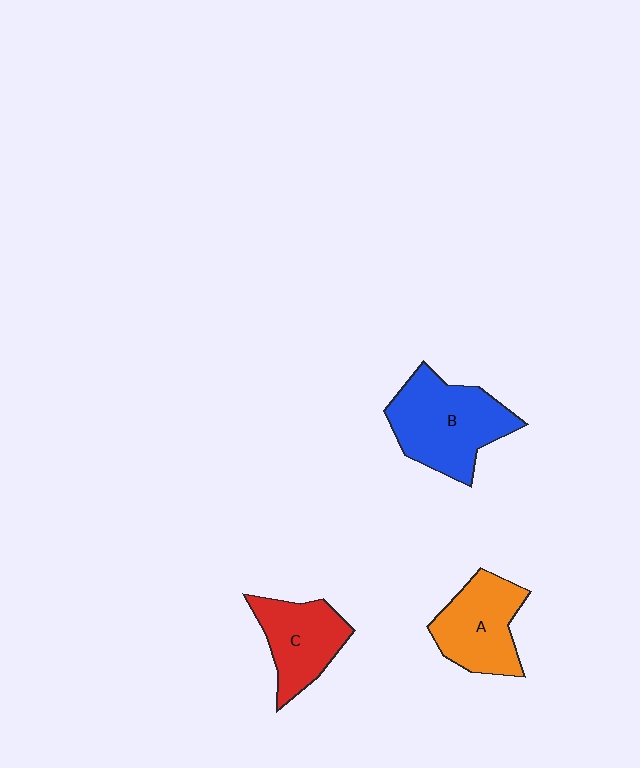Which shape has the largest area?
Shape B (blue).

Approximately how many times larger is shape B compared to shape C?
Approximately 1.4 times.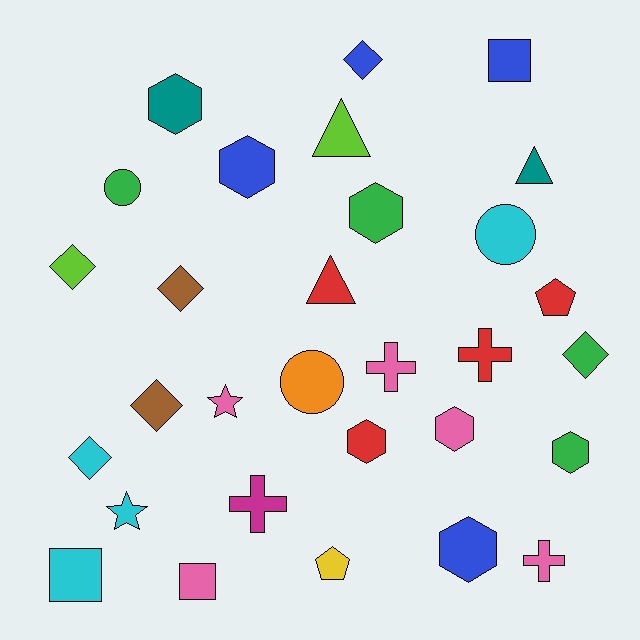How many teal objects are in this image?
There are 2 teal objects.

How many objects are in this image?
There are 30 objects.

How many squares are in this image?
There are 3 squares.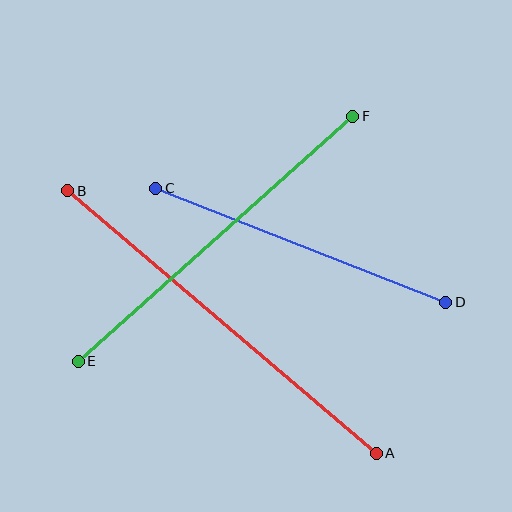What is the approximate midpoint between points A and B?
The midpoint is at approximately (222, 322) pixels.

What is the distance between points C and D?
The distance is approximately 312 pixels.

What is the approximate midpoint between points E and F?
The midpoint is at approximately (215, 239) pixels.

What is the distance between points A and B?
The distance is approximately 405 pixels.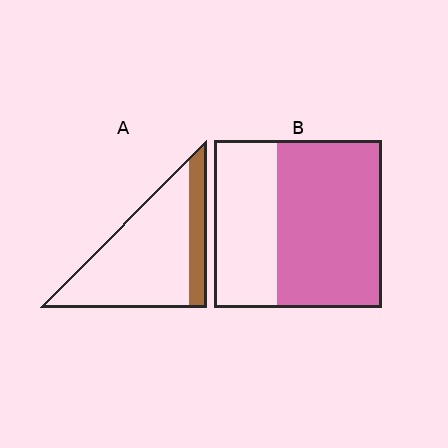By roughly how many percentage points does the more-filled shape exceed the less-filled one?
By roughly 40 percentage points (B over A).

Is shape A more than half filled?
No.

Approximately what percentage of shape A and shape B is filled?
A is approximately 20% and B is approximately 60%.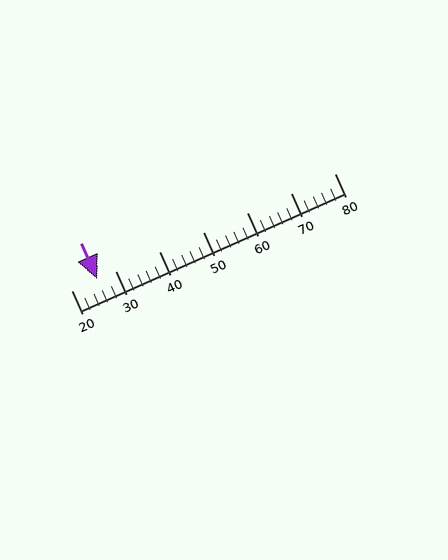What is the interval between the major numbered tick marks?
The major tick marks are spaced 10 units apart.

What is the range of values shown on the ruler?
The ruler shows values from 20 to 80.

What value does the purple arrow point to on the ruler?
The purple arrow points to approximately 26.